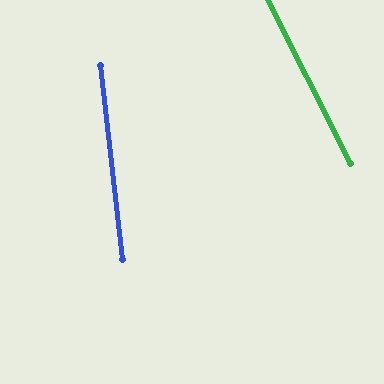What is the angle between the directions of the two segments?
Approximately 20 degrees.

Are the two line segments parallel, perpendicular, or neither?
Neither parallel nor perpendicular — they differ by about 20°.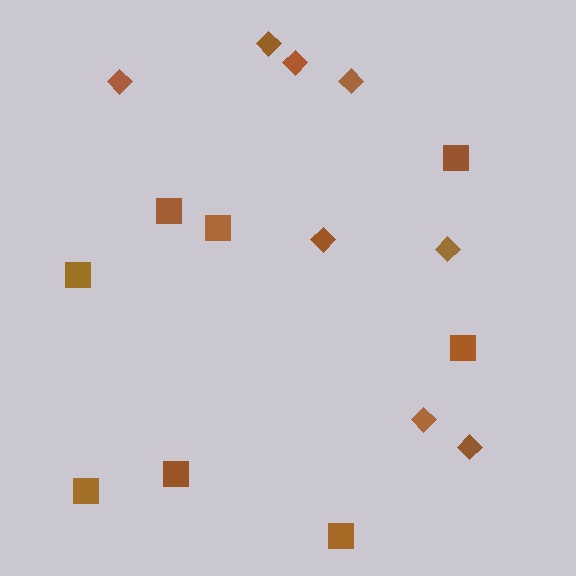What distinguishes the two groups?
There are 2 groups: one group of diamonds (8) and one group of squares (8).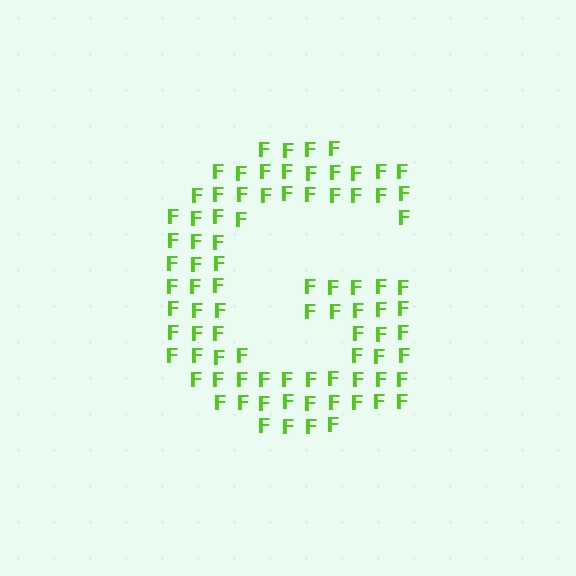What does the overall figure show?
The overall figure shows the letter G.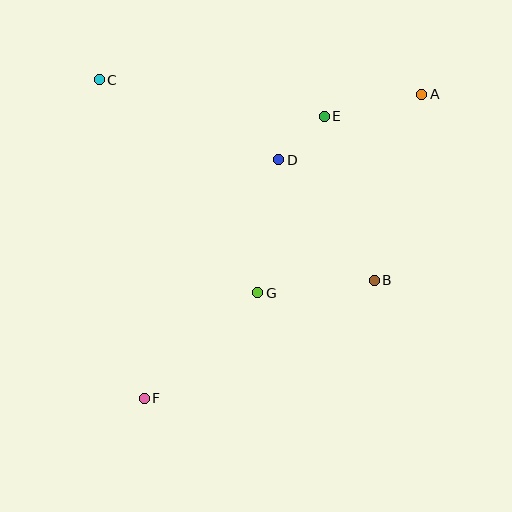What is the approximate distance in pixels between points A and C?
The distance between A and C is approximately 323 pixels.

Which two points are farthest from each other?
Points A and F are farthest from each other.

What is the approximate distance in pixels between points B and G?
The distance between B and G is approximately 117 pixels.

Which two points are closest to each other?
Points D and E are closest to each other.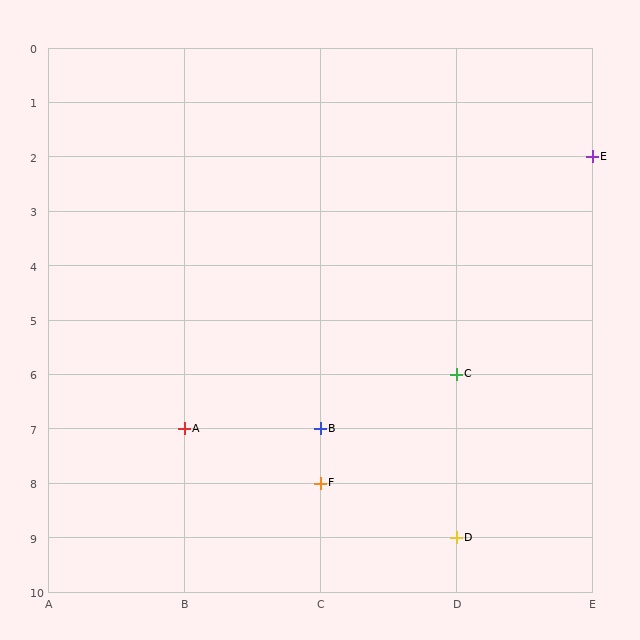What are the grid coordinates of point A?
Point A is at grid coordinates (B, 7).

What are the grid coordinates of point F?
Point F is at grid coordinates (C, 8).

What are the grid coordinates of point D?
Point D is at grid coordinates (D, 9).